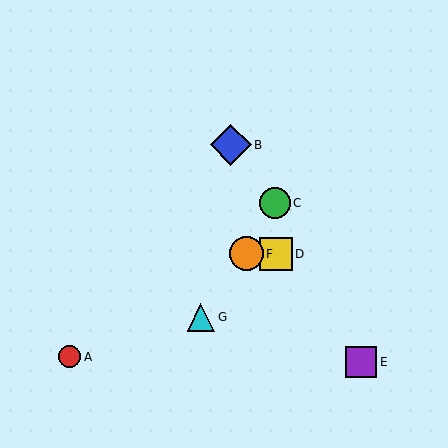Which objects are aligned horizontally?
Objects D, F are aligned horizontally.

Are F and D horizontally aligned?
Yes, both are at y≈254.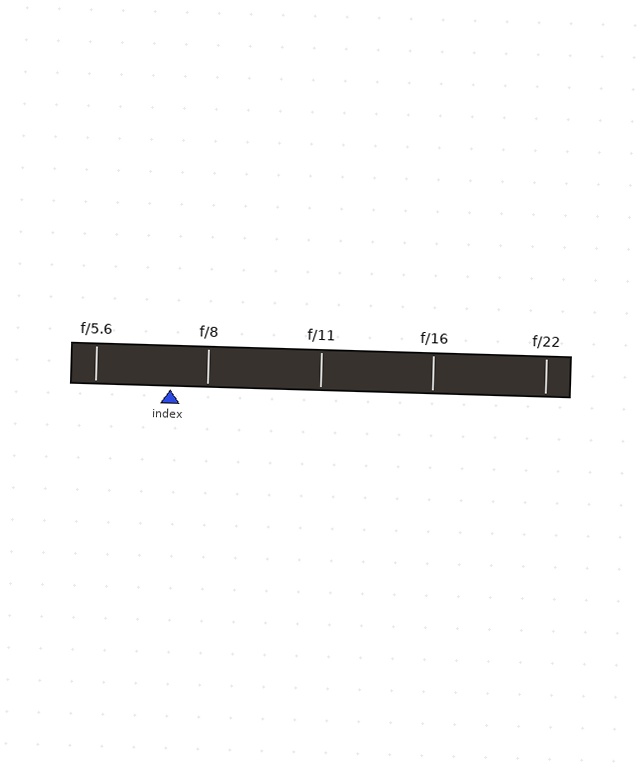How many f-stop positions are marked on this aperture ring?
There are 5 f-stop positions marked.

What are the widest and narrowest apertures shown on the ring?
The widest aperture shown is f/5.6 and the narrowest is f/22.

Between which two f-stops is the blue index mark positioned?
The index mark is between f/5.6 and f/8.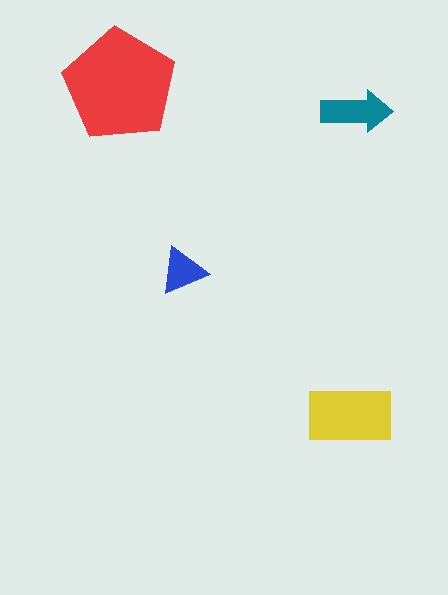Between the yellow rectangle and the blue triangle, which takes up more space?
The yellow rectangle.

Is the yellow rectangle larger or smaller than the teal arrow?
Larger.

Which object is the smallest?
The blue triangle.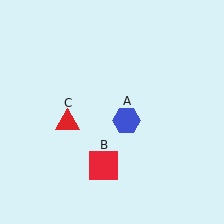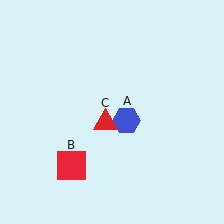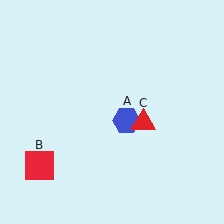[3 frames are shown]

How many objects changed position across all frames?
2 objects changed position: red square (object B), red triangle (object C).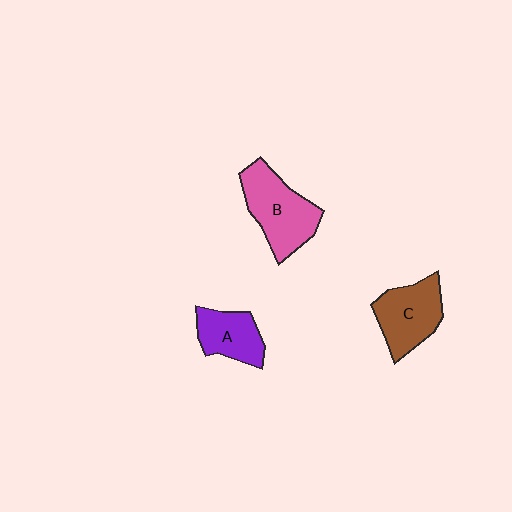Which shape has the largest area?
Shape B (pink).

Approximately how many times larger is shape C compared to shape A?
Approximately 1.3 times.